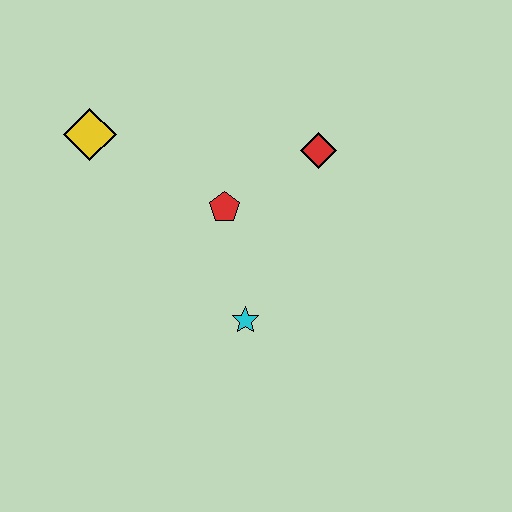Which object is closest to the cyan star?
The red pentagon is closest to the cyan star.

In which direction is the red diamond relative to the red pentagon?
The red diamond is to the right of the red pentagon.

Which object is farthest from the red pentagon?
The yellow diamond is farthest from the red pentagon.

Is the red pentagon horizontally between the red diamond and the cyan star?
No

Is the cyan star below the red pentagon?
Yes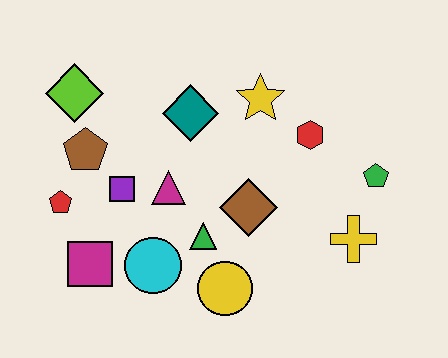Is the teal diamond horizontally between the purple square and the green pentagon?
Yes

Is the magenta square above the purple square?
No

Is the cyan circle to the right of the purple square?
Yes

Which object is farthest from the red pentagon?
The green pentagon is farthest from the red pentagon.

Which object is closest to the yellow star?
The red hexagon is closest to the yellow star.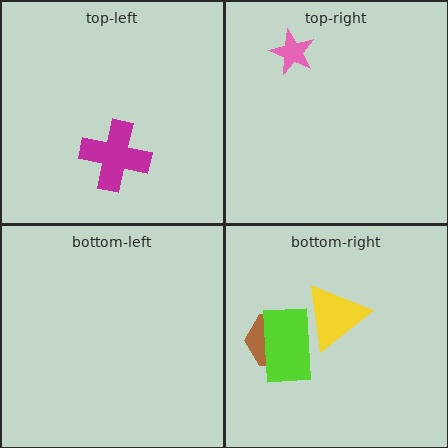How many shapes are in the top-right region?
1.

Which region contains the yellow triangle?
The bottom-right region.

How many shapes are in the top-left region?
1.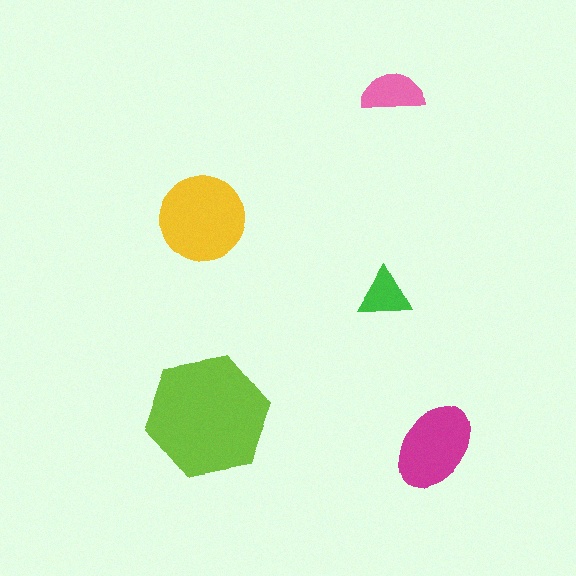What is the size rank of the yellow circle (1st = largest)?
2nd.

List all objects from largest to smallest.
The lime hexagon, the yellow circle, the magenta ellipse, the pink semicircle, the green triangle.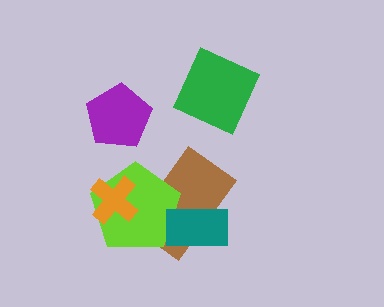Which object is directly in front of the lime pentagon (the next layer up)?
The orange cross is directly in front of the lime pentagon.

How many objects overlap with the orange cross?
1 object overlaps with the orange cross.